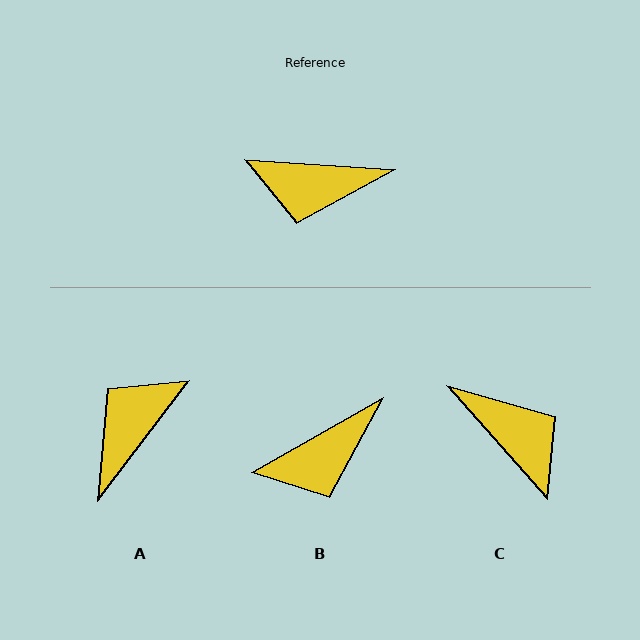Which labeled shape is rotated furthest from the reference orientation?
C, about 135 degrees away.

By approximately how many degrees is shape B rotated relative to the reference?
Approximately 33 degrees counter-clockwise.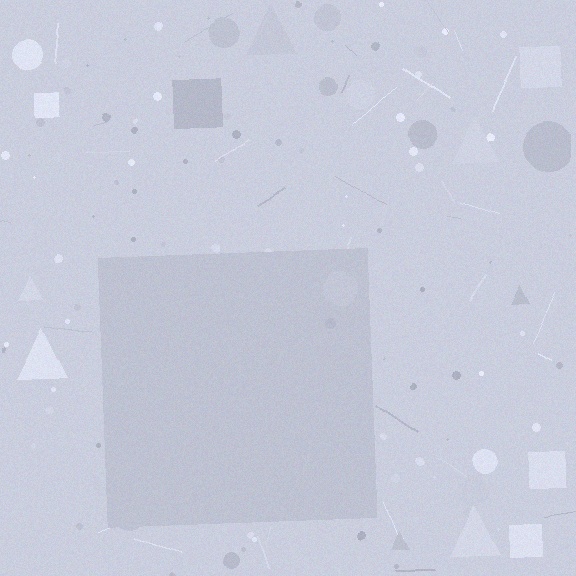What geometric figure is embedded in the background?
A square is embedded in the background.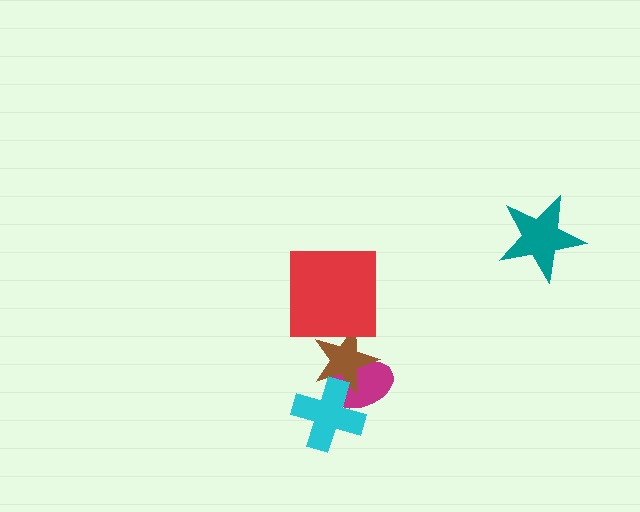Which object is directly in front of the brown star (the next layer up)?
The cyan cross is directly in front of the brown star.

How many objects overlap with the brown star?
3 objects overlap with the brown star.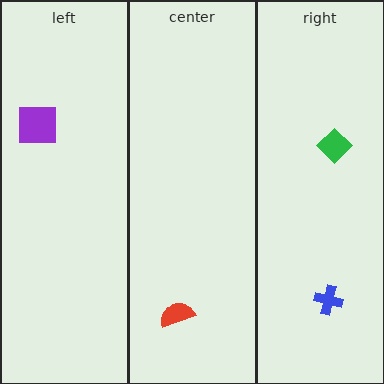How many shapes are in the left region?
1.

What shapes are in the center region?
The red semicircle.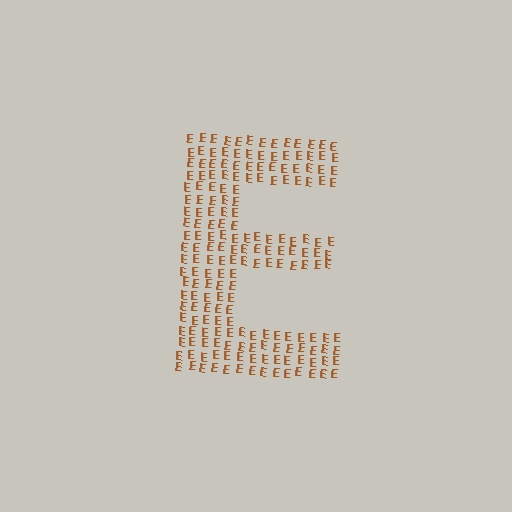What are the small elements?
The small elements are letter E's.